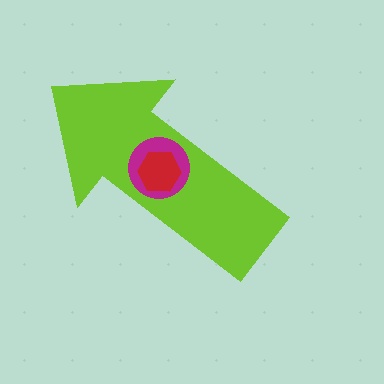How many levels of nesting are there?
3.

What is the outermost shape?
The lime arrow.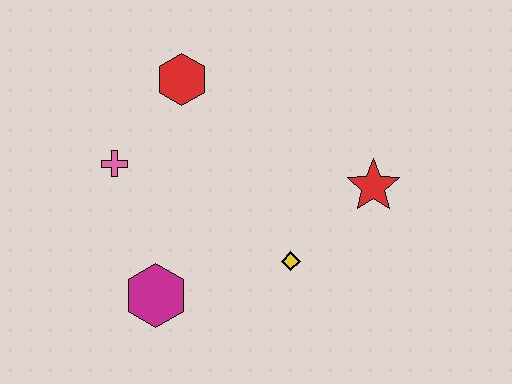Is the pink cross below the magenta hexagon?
No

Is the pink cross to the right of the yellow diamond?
No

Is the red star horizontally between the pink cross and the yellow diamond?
No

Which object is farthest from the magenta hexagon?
The red star is farthest from the magenta hexagon.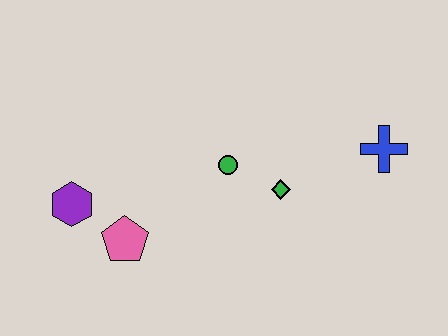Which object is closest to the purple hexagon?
The pink pentagon is closest to the purple hexagon.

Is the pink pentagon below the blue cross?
Yes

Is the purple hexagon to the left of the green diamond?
Yes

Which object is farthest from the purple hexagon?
The blue cross is farthest from the purple hexagon.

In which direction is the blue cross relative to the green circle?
The blue cross is to the right of the green circle.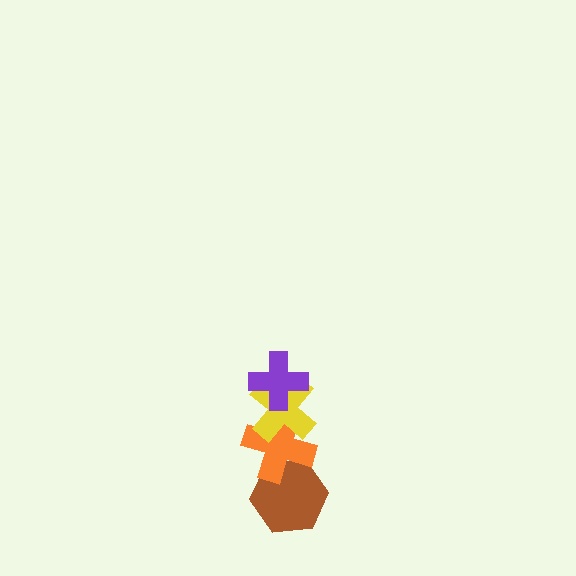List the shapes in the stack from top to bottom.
From top to bottom: the purple cross, the yellow cross, the orange cross, the brown hexagon.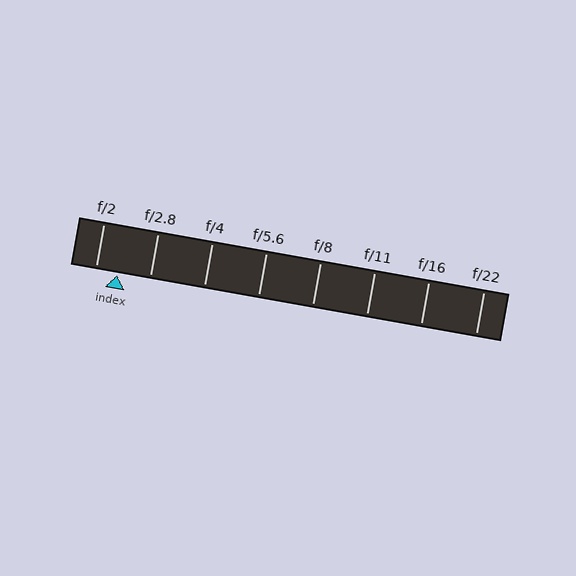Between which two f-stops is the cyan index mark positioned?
The index mark is between f/2 and f/2.8.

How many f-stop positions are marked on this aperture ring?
There are 8 f-stop positions marked.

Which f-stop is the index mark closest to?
The index mark is closest to f/2.